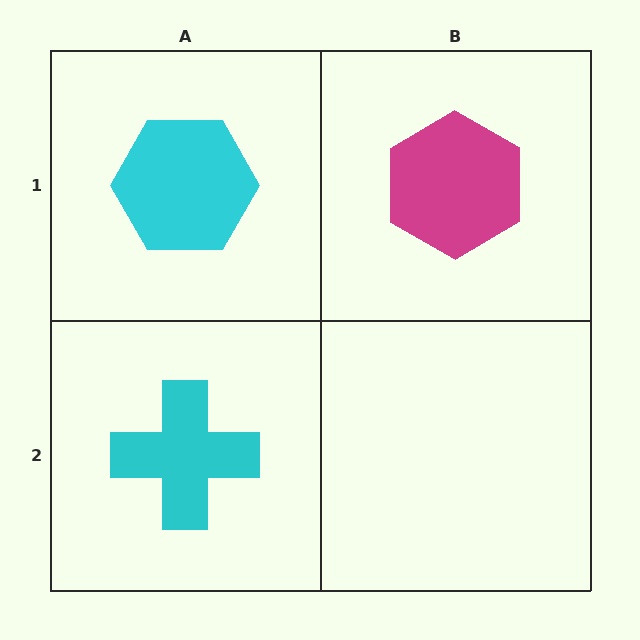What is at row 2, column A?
A cyan cross.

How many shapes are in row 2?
1 shape.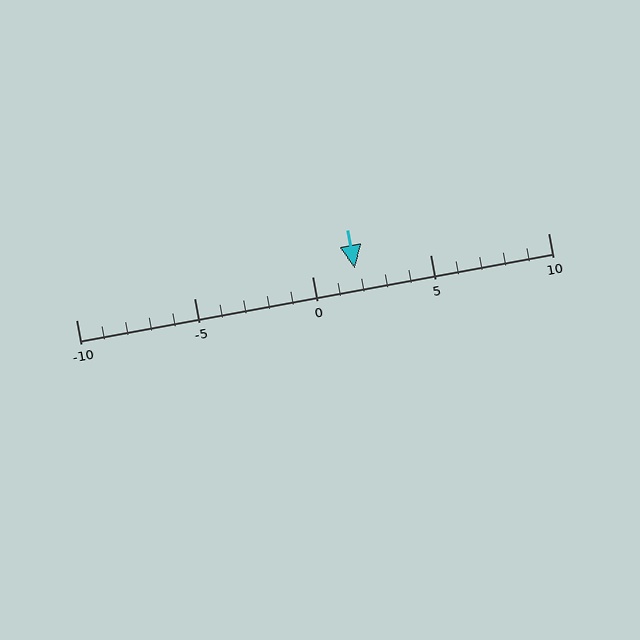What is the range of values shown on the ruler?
The ruler shows values from -10 to 10.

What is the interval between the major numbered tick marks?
The major tick marks are spaced 5 units apart.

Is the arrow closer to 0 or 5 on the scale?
The arrow is closer to 0.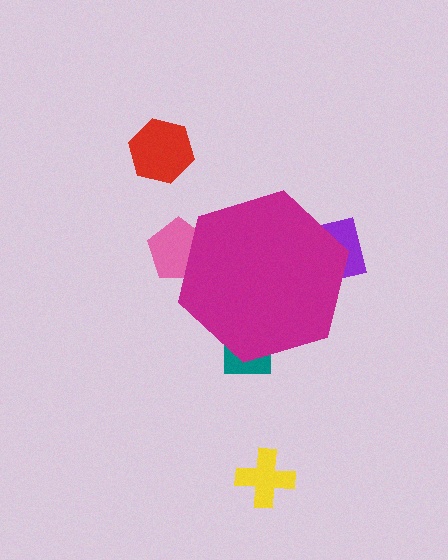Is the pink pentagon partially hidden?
Yes, the pink pentagon is partially hidden behind the magenta hexagon.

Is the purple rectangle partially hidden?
Yes, the purple rectangle is partially hidden behind the magenta hexagon.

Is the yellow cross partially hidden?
No, the yellow cross is fully visible.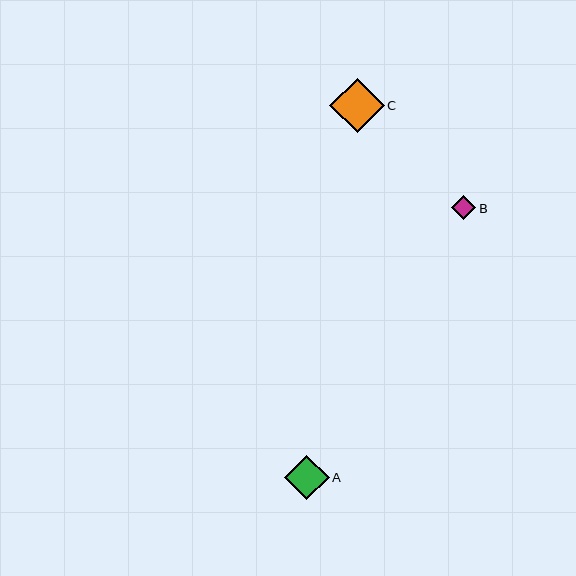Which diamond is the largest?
Diamond C is the largest with a size of approximately 54 pixels.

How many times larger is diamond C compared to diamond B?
Diamond C is approximately 2.3 times the size of diamond B.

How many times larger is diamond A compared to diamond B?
Diamond A is approximately 1.9 times the size of diamond B.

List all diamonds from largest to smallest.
From largest to smallest: C, A, B.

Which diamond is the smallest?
Diamond B is the smallest with a size of approximately 24 pixels.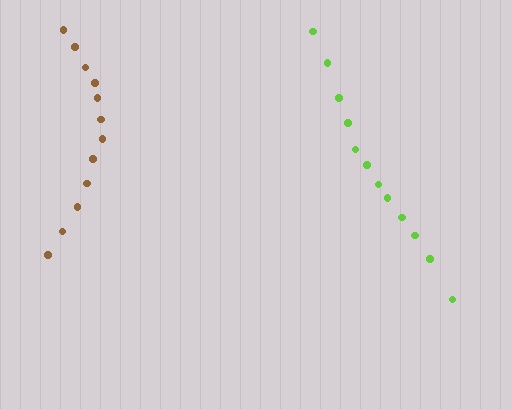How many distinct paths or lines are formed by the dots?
There are 2 distinct paths.